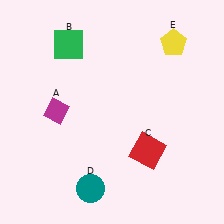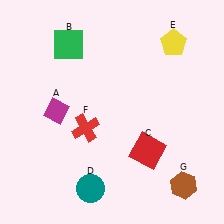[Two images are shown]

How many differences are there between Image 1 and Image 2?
There are 2 differences between the two images.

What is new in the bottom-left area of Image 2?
A red cross (F) was added in the bottom-left area of Image 2.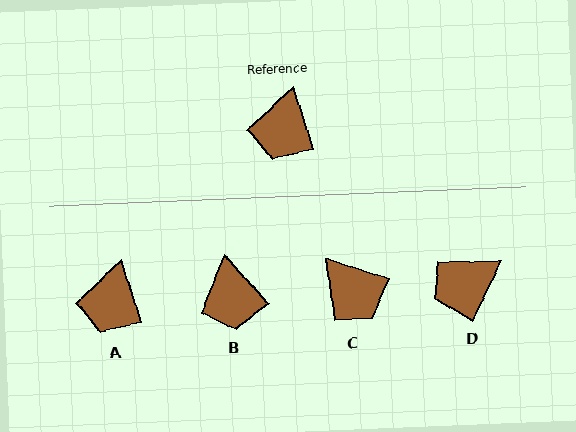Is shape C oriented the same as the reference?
No, it is off by about 54 degrees.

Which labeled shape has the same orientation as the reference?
A.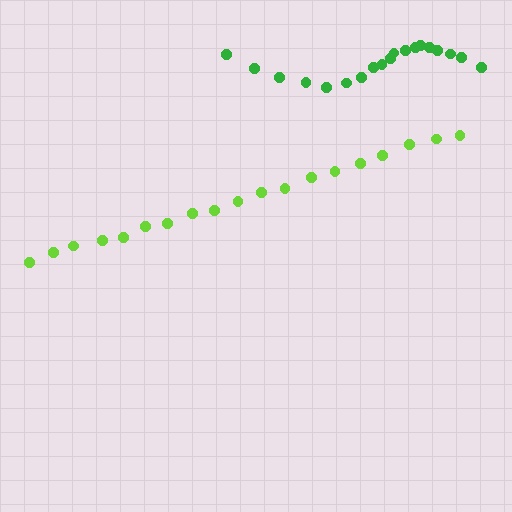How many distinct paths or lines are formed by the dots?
There are 2 distinct paths.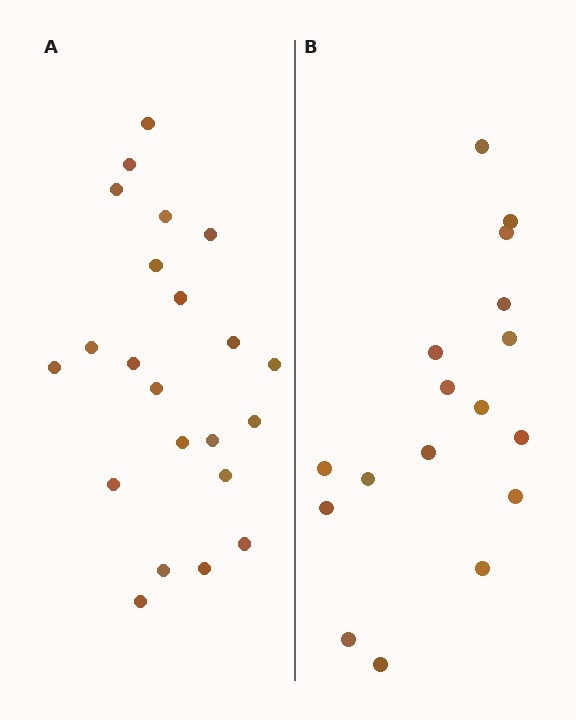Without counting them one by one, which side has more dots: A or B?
Region A (the left region) has more dots.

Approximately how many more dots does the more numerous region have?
Region A has about 5 more dots than region B.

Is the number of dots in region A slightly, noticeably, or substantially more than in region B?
Region A has noticeably more, but not dramatically so. The ratio is roughly 1.3 to 1.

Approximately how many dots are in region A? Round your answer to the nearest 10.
About 20 dots. (The exact count is 22, which rounds to 20.)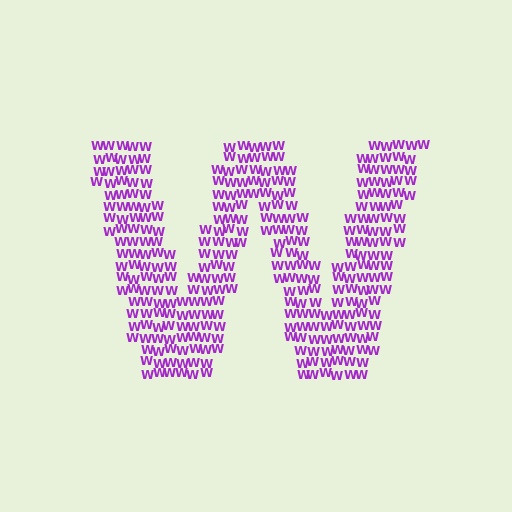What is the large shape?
The large shape is the letter W.